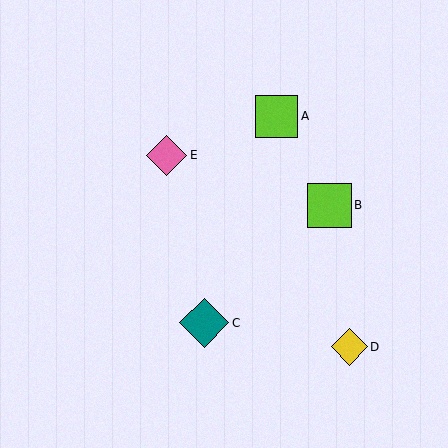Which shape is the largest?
The teal diamond (labeled C) is the largest.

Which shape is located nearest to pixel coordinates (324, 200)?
The lime square (labeled B) at (329, 206) is nearest to that location.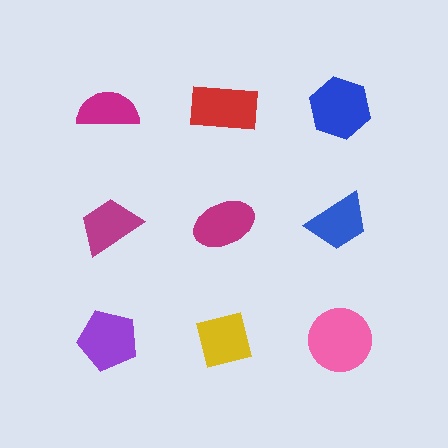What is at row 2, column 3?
A blue trapezoid.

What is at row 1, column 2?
A red rectangle.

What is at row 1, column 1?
A magenta semicircle.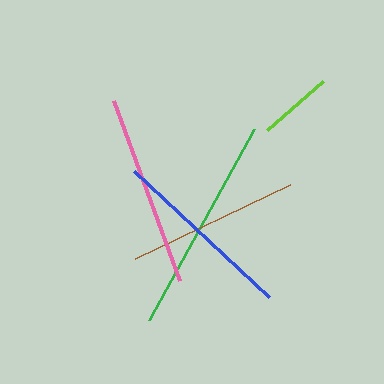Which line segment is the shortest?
The lime line is the shortest at approximately 75 pixels.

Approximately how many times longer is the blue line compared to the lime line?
The blue line is approximately 2.5 times the length of the lime line.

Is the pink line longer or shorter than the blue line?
The pink line is longer than the blue line.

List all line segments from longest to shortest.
From longest to shortest: green, pink, blue, brown, lime.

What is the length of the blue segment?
The blue segment is approximately 185 pixels long.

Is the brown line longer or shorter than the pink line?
The pink line is longer than the brown line.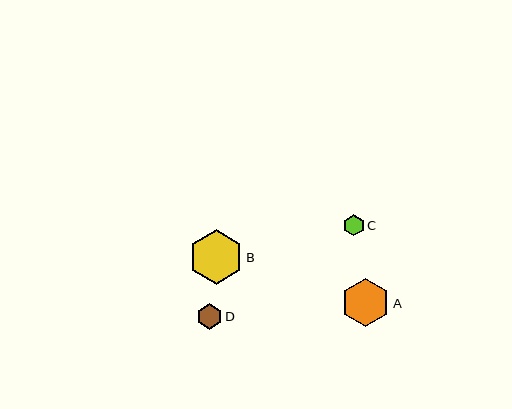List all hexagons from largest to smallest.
From largest to smallest: B, A, D, C.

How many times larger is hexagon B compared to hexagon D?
Hexagon B is approximately 2.1 times the size of hexagon D.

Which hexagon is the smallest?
Hexagon C is the smallest with a size of approximately 21 pixels.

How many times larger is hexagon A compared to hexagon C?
Hexagon A is approximately 2.3 times the size of hexagon C.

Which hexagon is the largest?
Hexagon B is the largest with a size of approximately 54 pixels.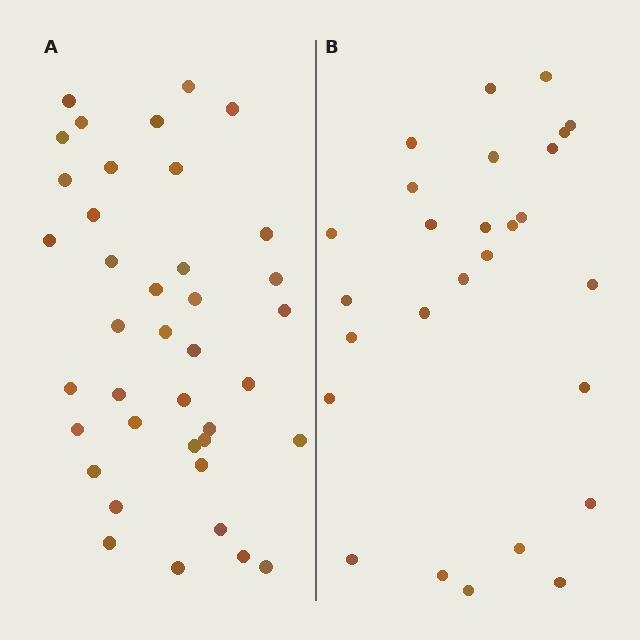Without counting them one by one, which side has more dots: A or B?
Region A (the left region) has more dots.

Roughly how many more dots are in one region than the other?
Region A has roughly 12 or so more dots than region B.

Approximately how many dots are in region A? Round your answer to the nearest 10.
About 40 dots. (The exact count is 39, which rounds to 40.)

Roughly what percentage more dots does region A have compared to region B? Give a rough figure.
About 45% more.